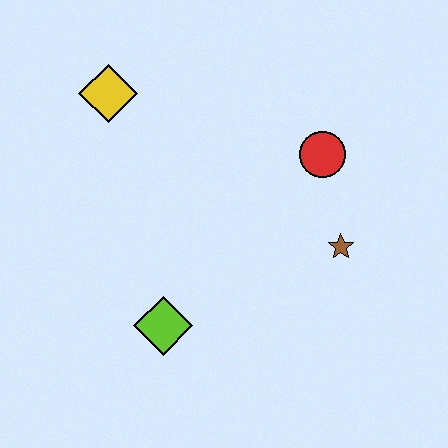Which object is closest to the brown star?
The red circle is closest to the brown star.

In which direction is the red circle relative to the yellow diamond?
The red circle is to the right of the yellow diamond.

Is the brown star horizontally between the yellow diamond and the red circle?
No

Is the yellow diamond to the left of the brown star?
Yes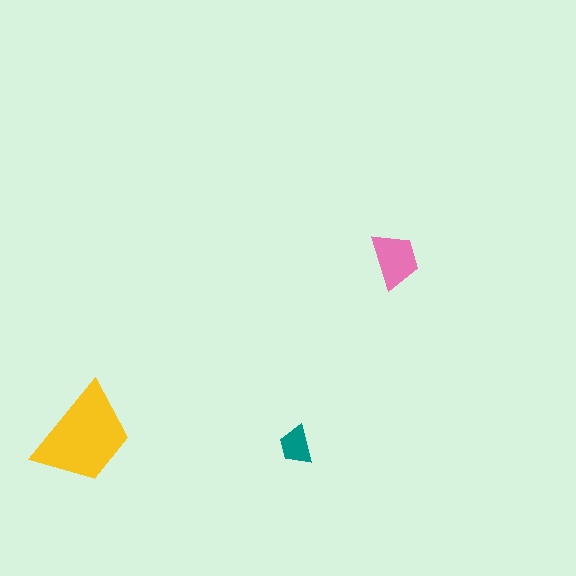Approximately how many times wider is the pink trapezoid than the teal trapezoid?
About 1.5 times wider.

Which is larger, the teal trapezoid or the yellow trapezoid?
The yellow one.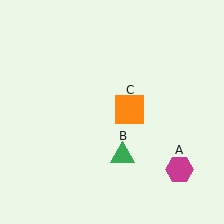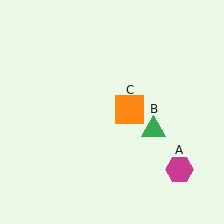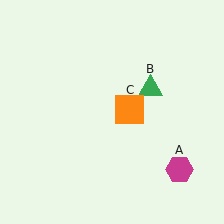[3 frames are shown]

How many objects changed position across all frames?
1 object changed position: green triangle (object B).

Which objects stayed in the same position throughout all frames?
Magenta hexagon (object A) and orange square (object C) remained stationary.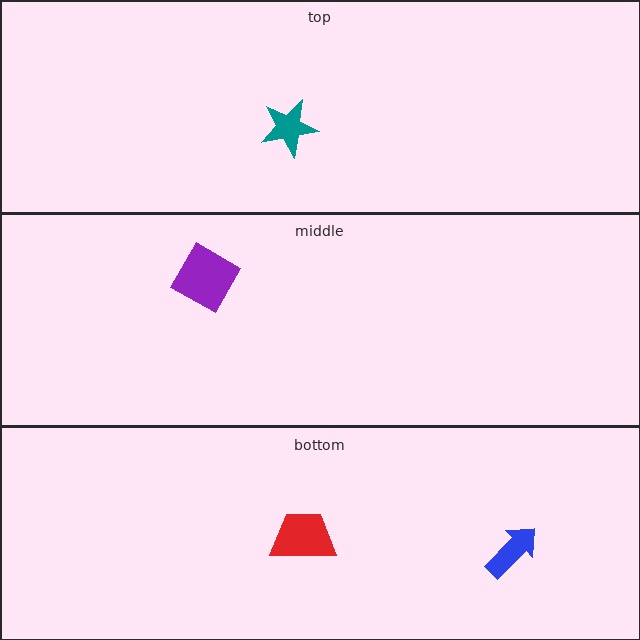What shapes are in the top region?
The teal star.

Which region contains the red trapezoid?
The bottom region.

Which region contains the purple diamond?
The middle region.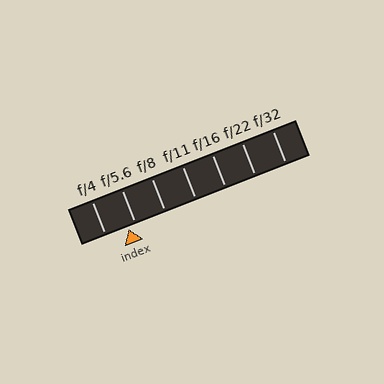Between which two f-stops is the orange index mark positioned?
The index mark is between f/4 and f/5.6.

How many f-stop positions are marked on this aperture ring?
There are 7 f-stop positions marked.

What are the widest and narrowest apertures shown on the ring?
The widest aperture shown is f/4 and the narrowest is f/32.